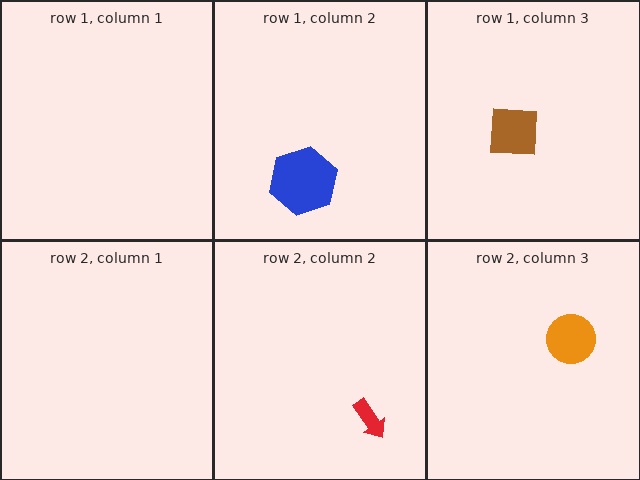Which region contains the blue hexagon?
The row 1, column 2 region.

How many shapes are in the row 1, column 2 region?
1.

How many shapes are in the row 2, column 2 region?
1.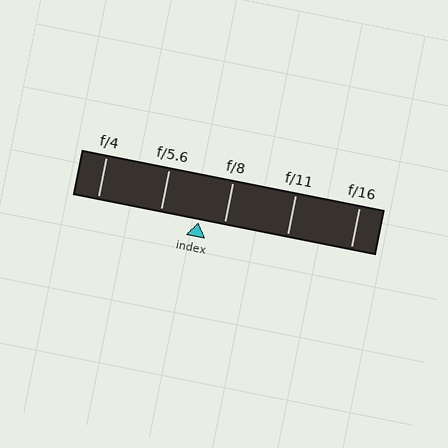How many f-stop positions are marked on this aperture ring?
There are 5 f-stop positions marked.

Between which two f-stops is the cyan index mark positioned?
The index mark is between f/5.6 and f/8.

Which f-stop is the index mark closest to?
The index mark is closest to f/8.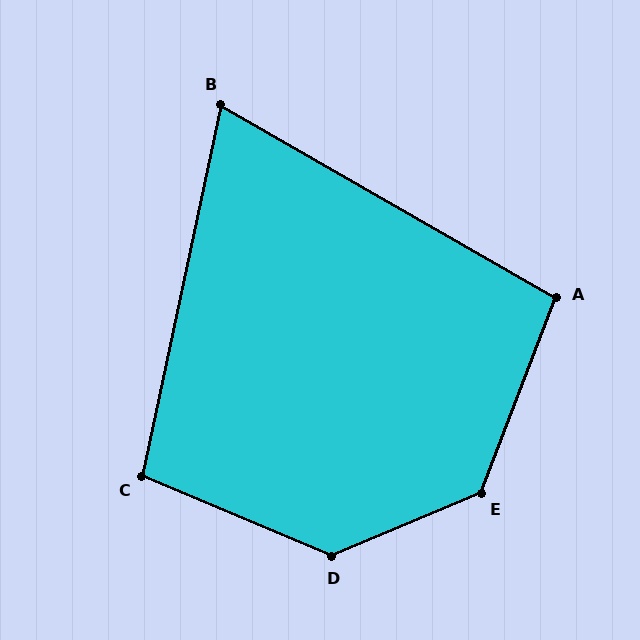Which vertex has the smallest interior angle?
B, at approximately 72 degrees.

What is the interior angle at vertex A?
Approximately 99 degrees (obtuse).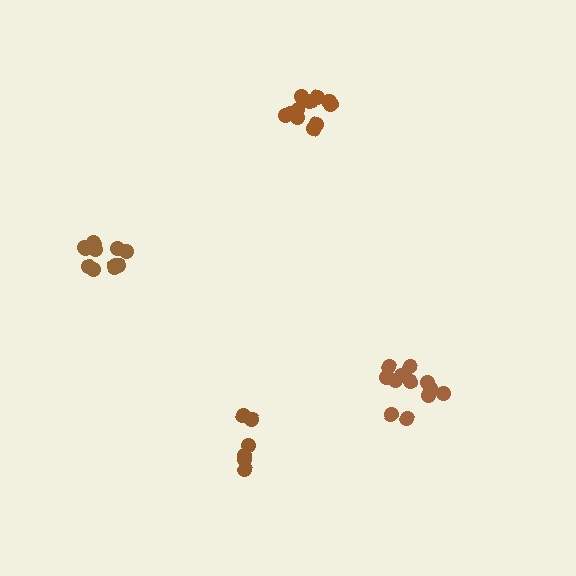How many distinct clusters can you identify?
There are 4 distinct clusters.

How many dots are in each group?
Group 1: 12 dots, Group 2: 6 dots, Group 3: 12 dots, Group 4: 12 dots (42 total).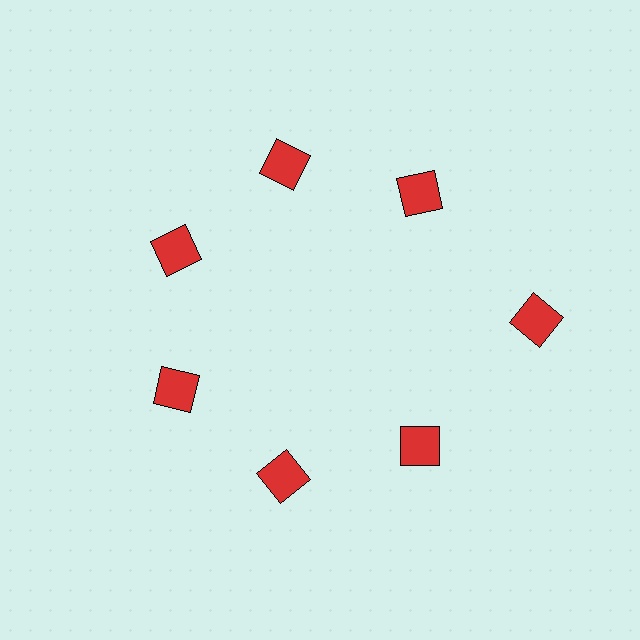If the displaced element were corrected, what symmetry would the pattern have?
It would have 7-fold rotational symmetry — the pattern would map onto itself every 51 degrees.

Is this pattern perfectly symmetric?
No. The 7 red squares are arranged in a ring, but one element near the 3 o'clock position is pushed outward from the center, breaking the 7-fold rotational symmetry.